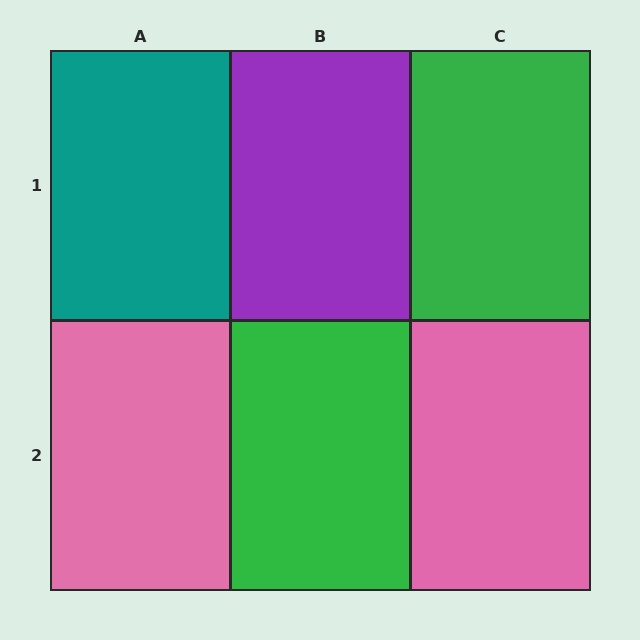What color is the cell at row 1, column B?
Purple.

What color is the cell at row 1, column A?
Teal.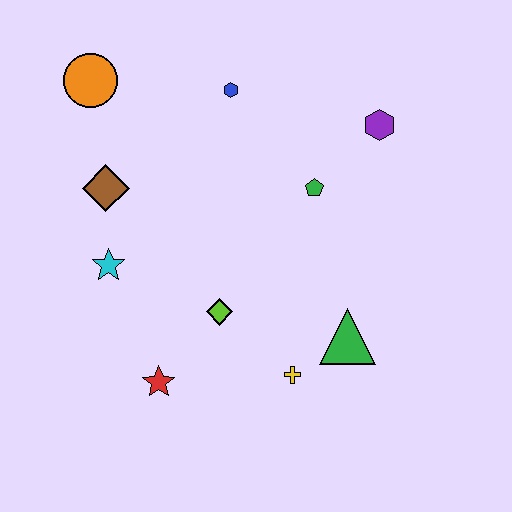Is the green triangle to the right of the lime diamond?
Yes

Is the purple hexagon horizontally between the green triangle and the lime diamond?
No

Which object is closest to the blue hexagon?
The green pentagon is closest to the blue hexagon.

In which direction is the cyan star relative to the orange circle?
The cyan star is below the orange circle.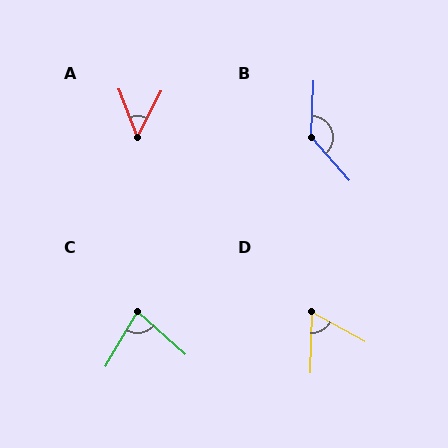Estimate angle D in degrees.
Approximately 63 degrees.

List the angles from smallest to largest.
A (48°), D (63°), C (79°), B (136°).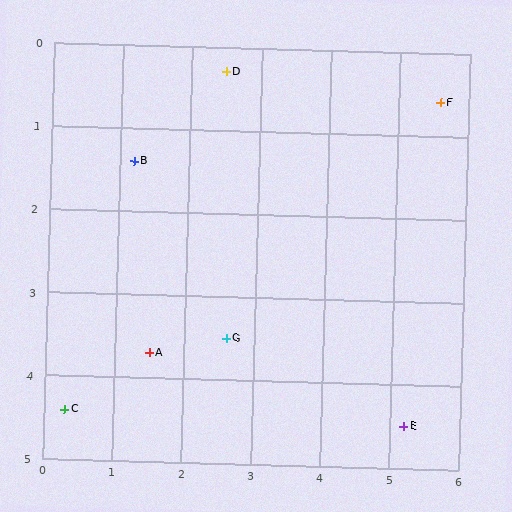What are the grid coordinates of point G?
Point G is at approximately (2.6, 3.5).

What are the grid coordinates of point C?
Point C is at approximately (0.3, 4.4).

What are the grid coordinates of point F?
Point F is at approximately (5.6, 0.6).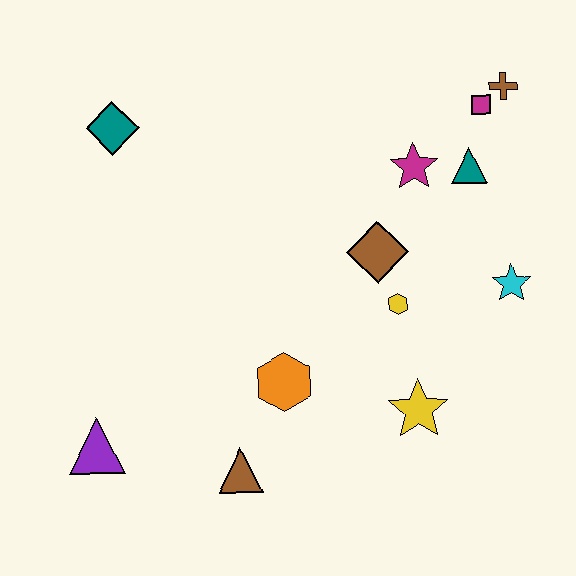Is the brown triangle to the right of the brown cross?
No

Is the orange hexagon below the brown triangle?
No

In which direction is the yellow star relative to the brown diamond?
The yellow star is below the brown diamond.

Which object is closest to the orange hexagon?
The brown triangle is closest to the orange hexagon.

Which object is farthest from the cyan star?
The purple triangle is farthest from the cyan star.